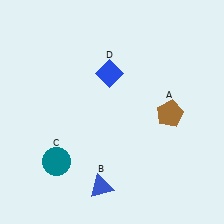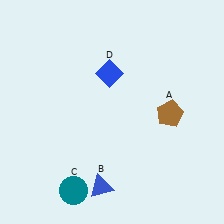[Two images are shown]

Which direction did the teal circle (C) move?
The teal circle (C) moved down.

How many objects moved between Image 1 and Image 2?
1 object moved between the two images.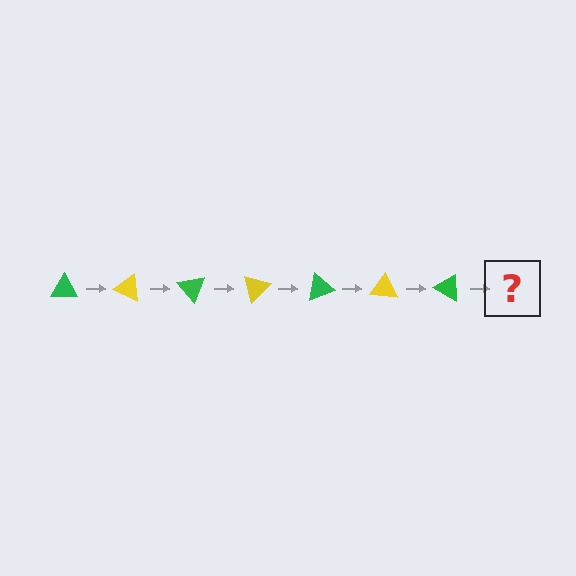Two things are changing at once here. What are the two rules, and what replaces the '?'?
The two rules are that it rotates 25 degrees each step and the color cycles through green and yellow. The '?' should be a yellow triangle, rotated 175 degrees from the start.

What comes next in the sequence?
The next element should be a yellow triangle, rotated 175 degrees from the start.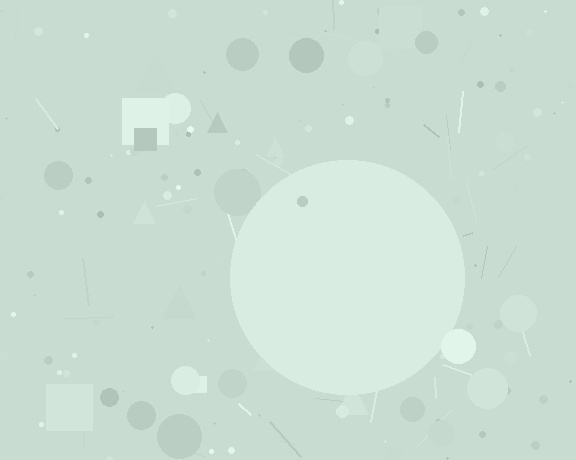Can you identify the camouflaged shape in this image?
The camouflaged shape is a circle.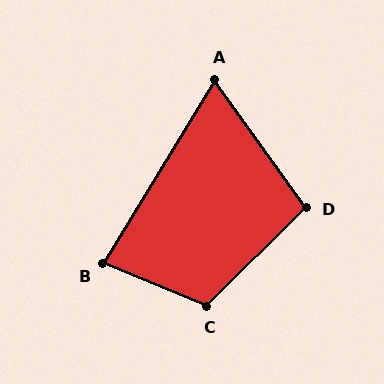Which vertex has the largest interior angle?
C, at approximately 113 degrees.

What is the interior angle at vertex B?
Approximately 81 degrees (acute).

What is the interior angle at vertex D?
Approximately 99 degrees (obtuse).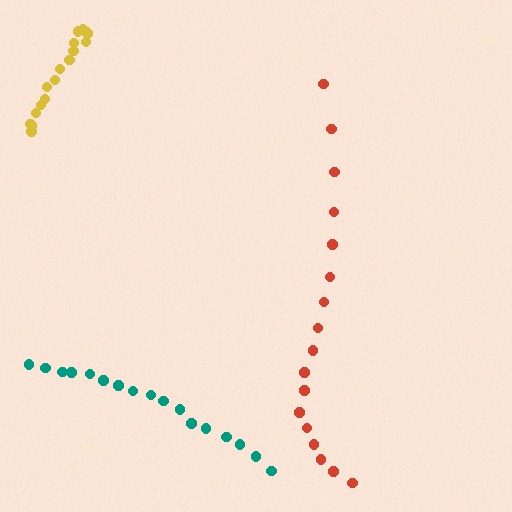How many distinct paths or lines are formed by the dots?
There are 3 distinct paths.